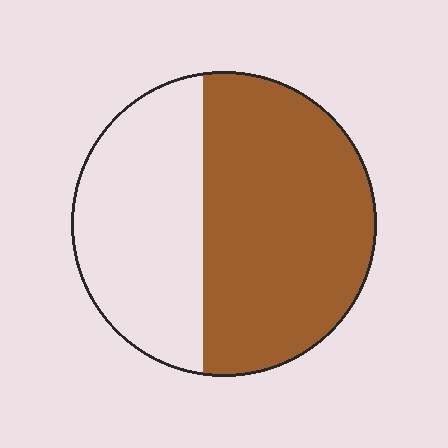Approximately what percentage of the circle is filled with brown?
Approximately 60%.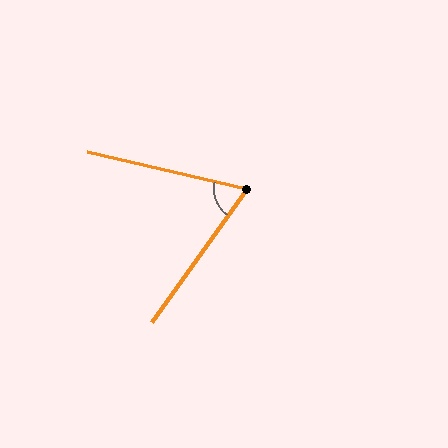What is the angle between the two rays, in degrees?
Approximately 67 degrees.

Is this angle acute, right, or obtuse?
It is acute.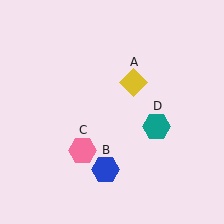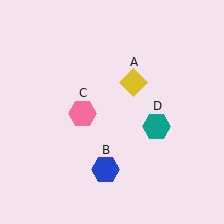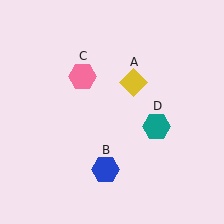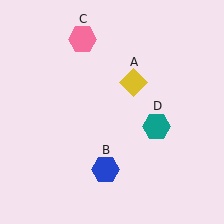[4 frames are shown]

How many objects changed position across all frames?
1 object changed position: pink hexagon (object C).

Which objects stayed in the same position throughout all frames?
Yellow diamond (object A) and blue hexagon (object B) and teal hexagon (object D) remained stationary.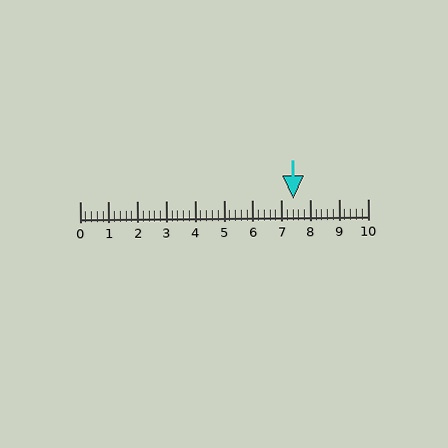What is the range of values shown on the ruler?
The ruler shows values from 0 to 10.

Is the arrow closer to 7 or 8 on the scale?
The arrow is closer to 7.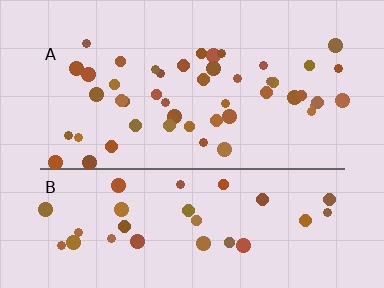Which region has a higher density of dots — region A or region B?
A (the top).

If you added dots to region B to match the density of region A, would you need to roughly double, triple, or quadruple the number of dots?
Approximately double.